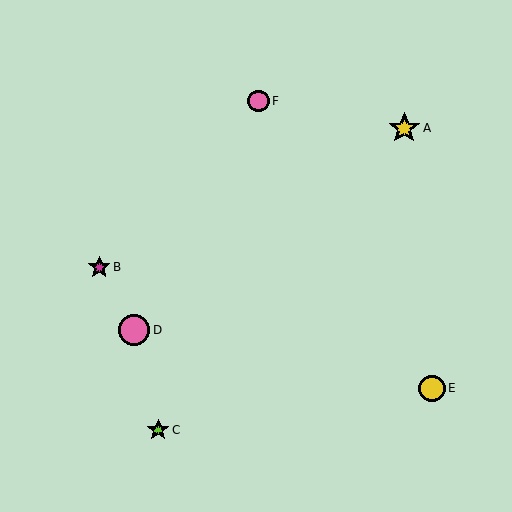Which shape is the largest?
The yellow star (labeled A) is the largest.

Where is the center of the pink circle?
The center of the pink circle is at (134, 330).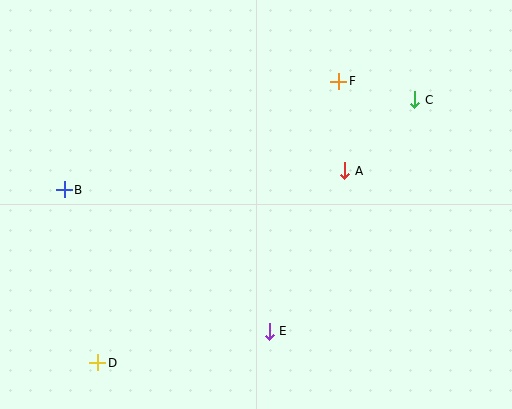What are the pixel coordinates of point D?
Point D is at (98, 363).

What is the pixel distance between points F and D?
The distance between F and D is 370 pixels.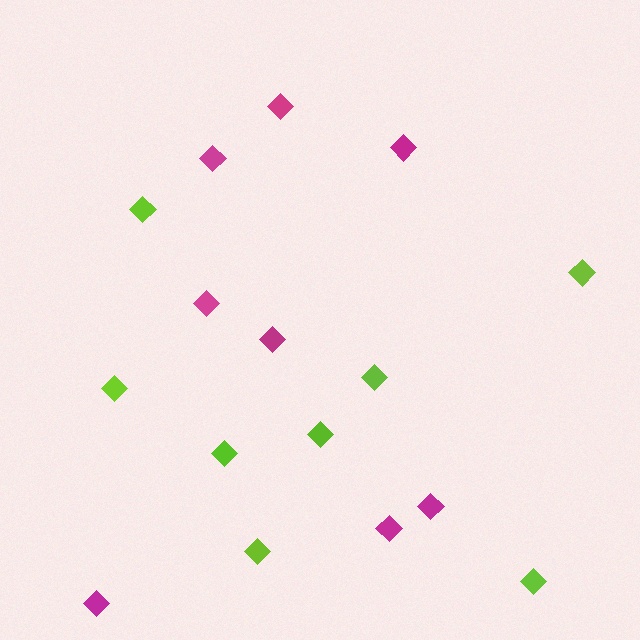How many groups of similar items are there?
There are 2 groups: one group of magenta diamonds (8) and one group of lime diamonds (8).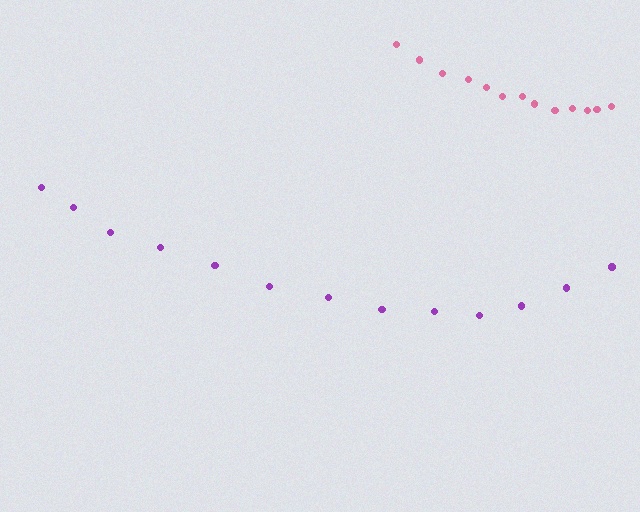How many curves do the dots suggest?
There are 2 distinct paths.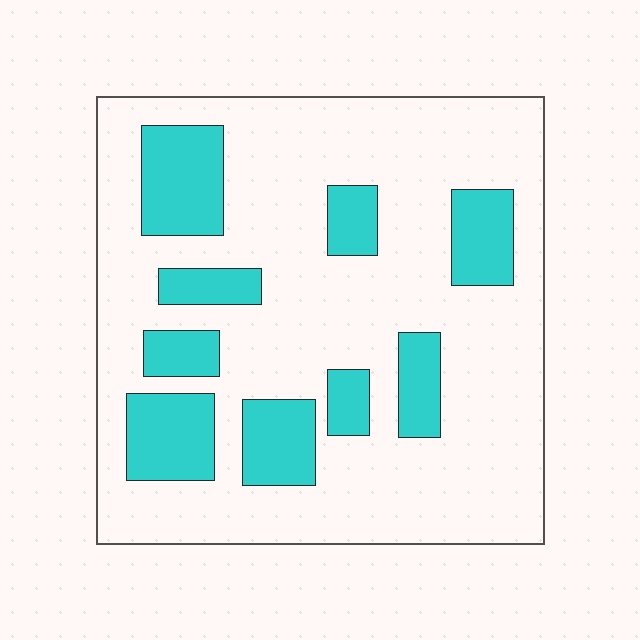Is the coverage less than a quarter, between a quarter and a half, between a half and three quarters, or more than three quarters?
Less than a quarter.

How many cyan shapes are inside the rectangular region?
9.